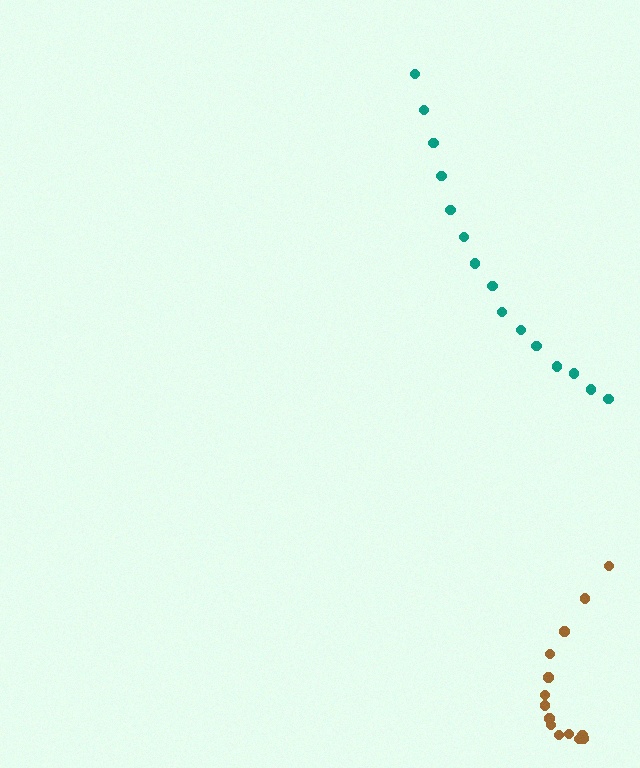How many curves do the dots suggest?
There are 2 distinct paths.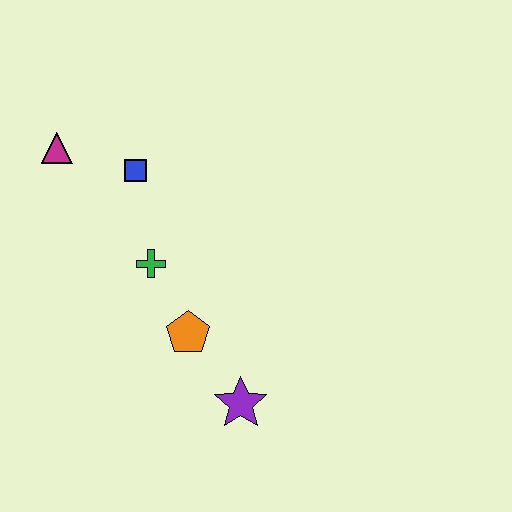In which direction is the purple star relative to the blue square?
The purple star is below the blue square.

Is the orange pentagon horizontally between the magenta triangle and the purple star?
Yes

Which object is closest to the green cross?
The orange pentagon is closest to the green cross.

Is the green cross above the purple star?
Yes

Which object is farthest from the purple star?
The magenta triangle is farthest from the purple star.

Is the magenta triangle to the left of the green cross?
Yes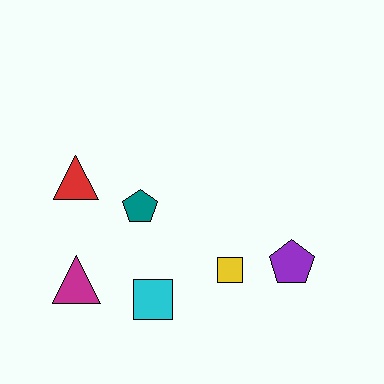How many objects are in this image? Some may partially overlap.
There are 6 objects.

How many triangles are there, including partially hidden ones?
There are 2 triangles.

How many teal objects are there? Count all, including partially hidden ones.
There is 1 teal object.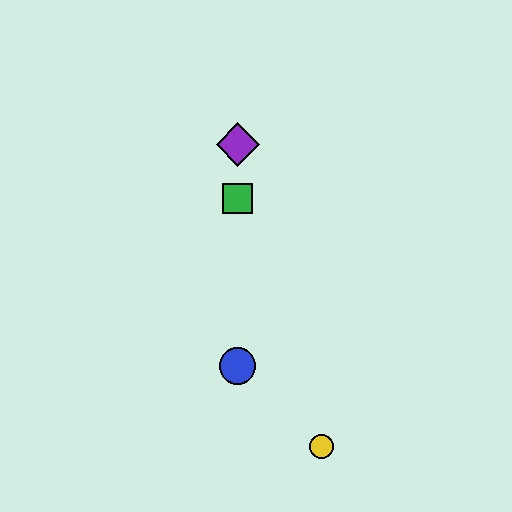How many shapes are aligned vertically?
4 shapes (the red circle, the blue circle, the green square, the purple diamond) are aligned vertically.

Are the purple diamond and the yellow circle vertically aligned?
No, the purple diamond is at x≈238 and the yellow circle is at x≈322.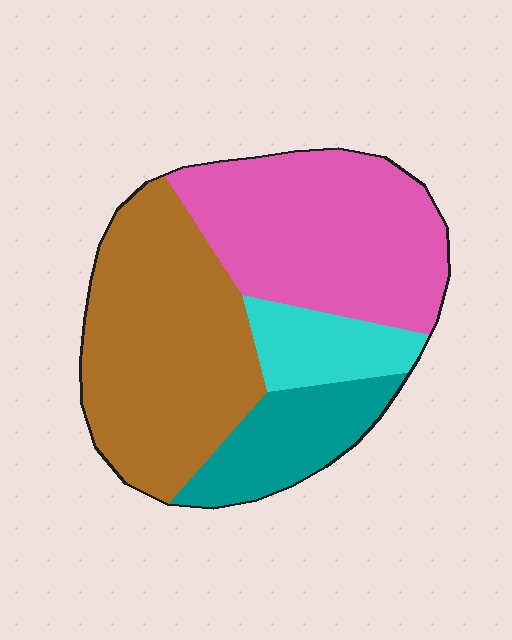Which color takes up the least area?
Cyan, at roughly 10%.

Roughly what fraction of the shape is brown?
Brown takes up about two fifths (2/5) of the shape.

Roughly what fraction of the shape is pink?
Pink covers about 35% of the shape.